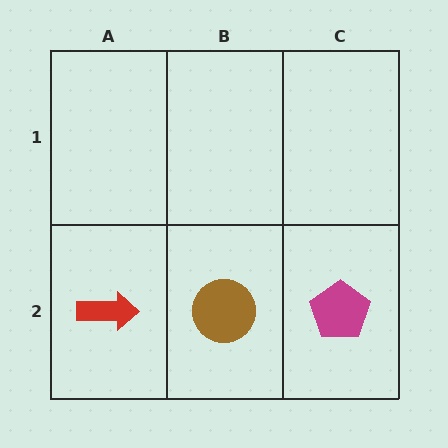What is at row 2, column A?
A red arrow.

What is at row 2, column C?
A magenta pentagon.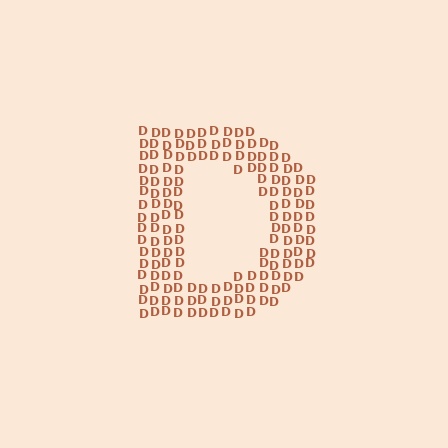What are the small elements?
The small elements are letter D's.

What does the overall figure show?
The overall figure shows the letter D.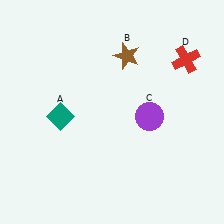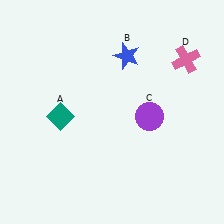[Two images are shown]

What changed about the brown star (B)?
In Image 1, B is brown. In Image 2, it changed to blue.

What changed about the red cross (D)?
In Image 1, D is red. In Image 2, it changed to pink.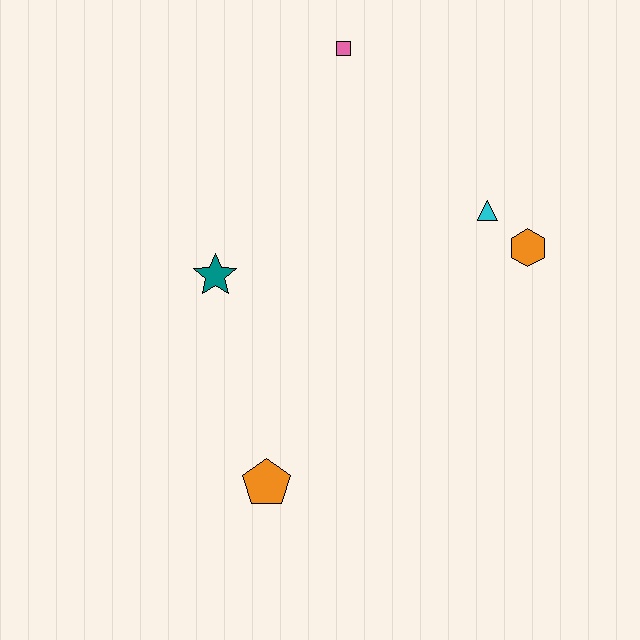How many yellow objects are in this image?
There are no yellow objects.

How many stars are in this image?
There is 1 star.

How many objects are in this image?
There are 5 objects.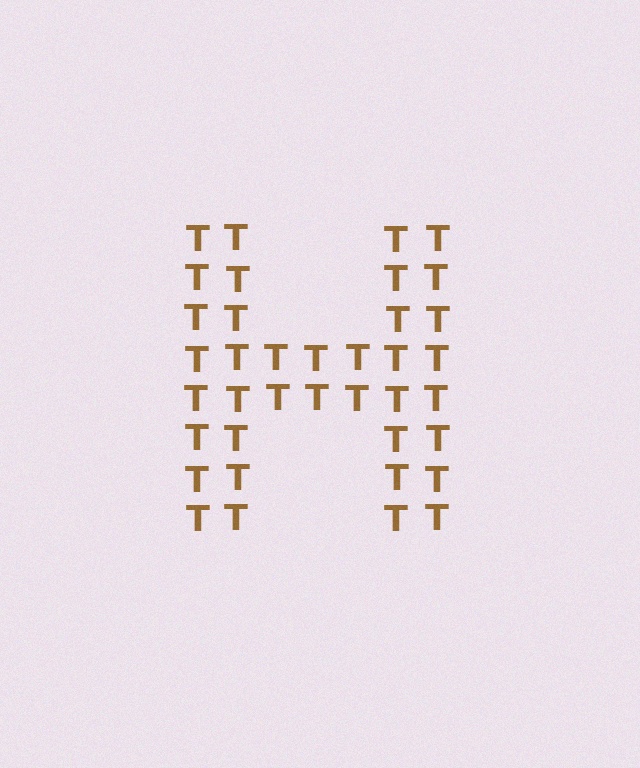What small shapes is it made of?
It is made of small letter T's.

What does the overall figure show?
The overall figure shows the letter H.